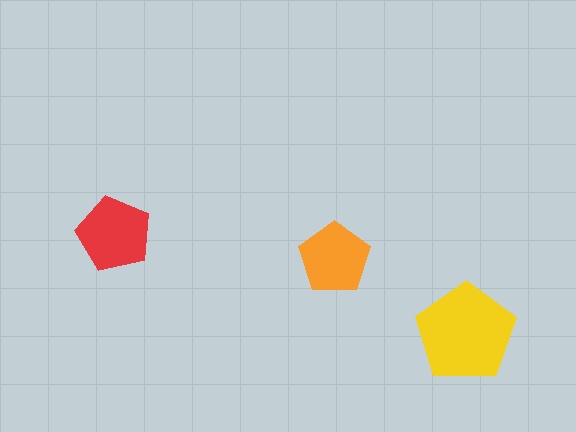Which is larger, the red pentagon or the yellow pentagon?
The yellow one.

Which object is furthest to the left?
The red pentagon is leftmost.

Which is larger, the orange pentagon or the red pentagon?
The red one.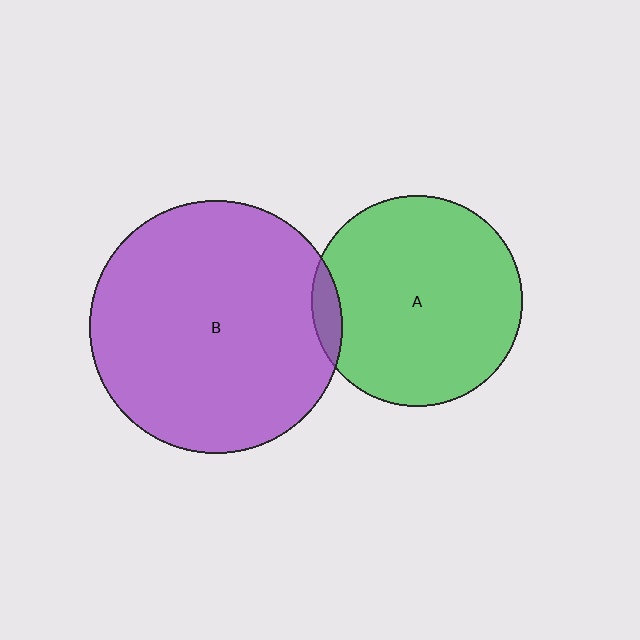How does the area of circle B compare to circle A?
Approximately 1.4 times.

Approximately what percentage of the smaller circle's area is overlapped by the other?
Approximately 5%.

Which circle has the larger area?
Circle B (purple).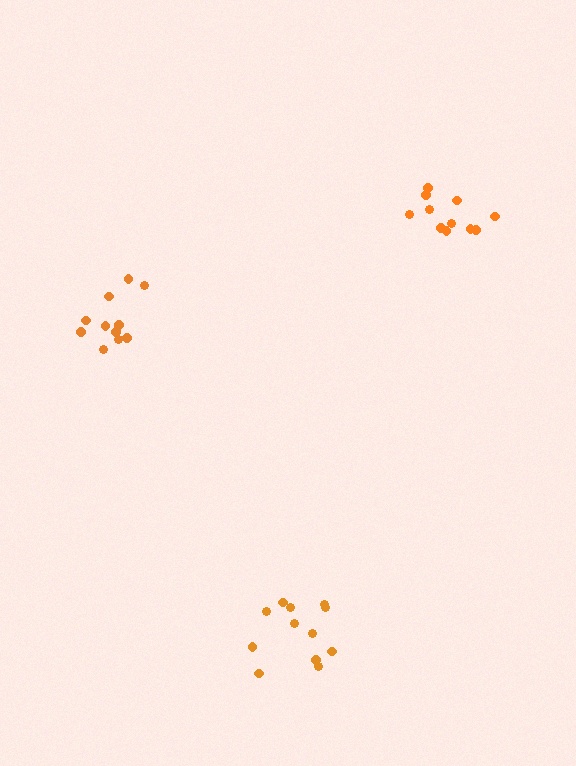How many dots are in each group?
Group 1: 11 dots, Group 2: 11 dots, Group 3: 12 dots (34 total).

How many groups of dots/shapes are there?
There are 3 groups.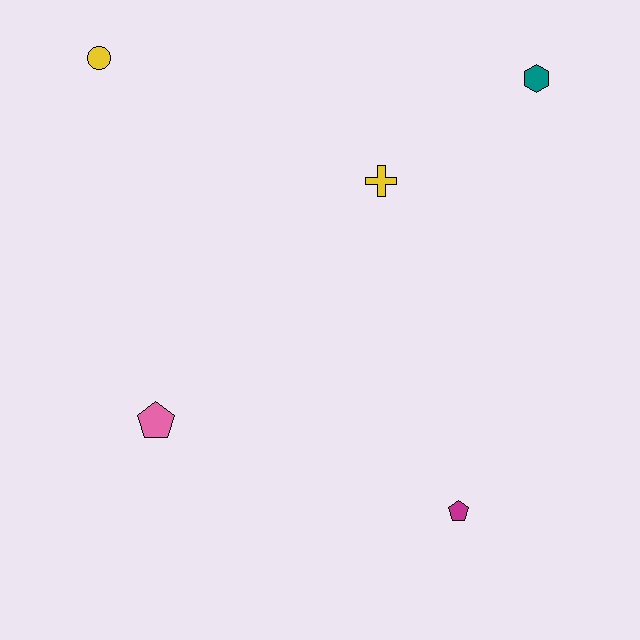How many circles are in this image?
There is 1 circle.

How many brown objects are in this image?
There are no brown objects.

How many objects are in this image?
There are 5 objects.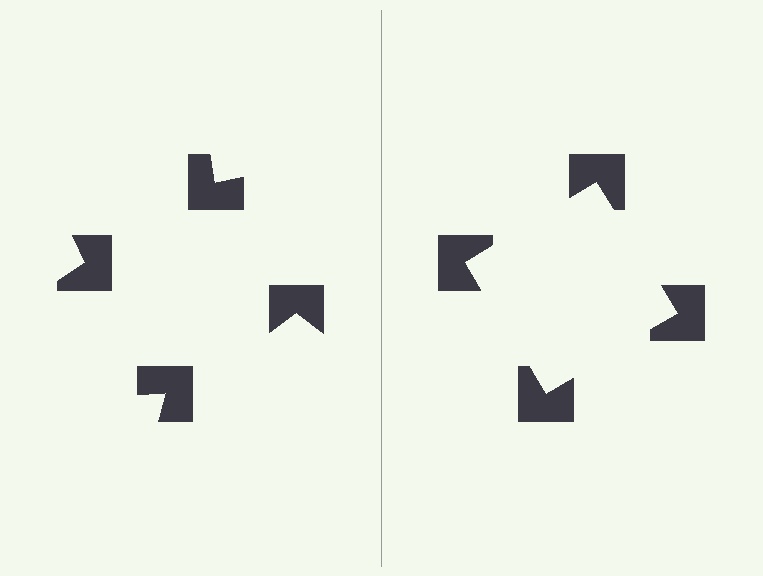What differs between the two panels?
The notched squares are positioned identically on both sides; only the wedge orientations differ. On the right they align to a square; on the left they are misaligned.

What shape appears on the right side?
An illusory square.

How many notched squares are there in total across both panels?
8 — 4 on each side.